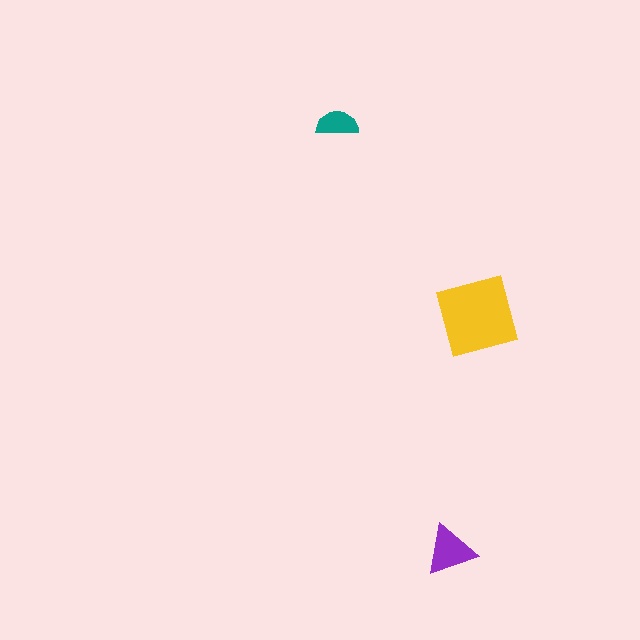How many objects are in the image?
There are 3 objects in the image.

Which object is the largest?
The yellow square.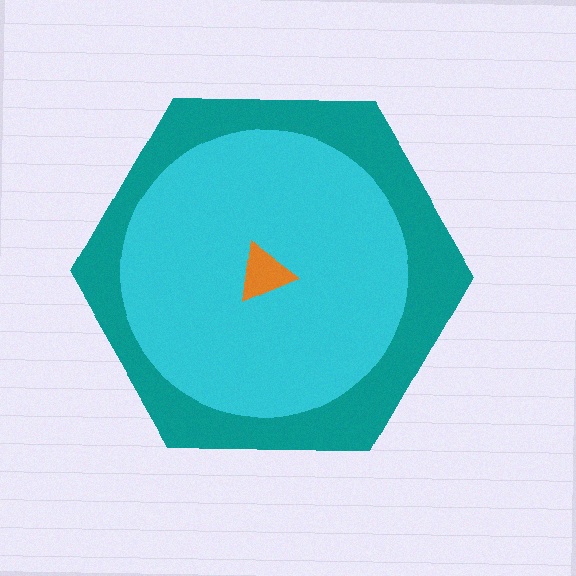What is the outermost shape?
The teal hexagon.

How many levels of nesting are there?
3.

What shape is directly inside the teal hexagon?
The cyan circle.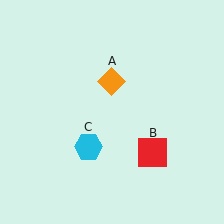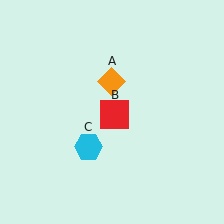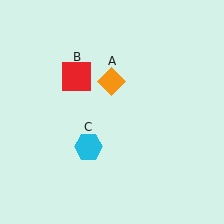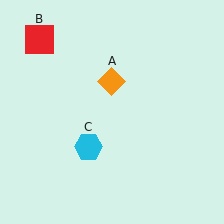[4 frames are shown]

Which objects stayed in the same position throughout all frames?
Orange diamond (object A) and cyan hexagon (object C) remained stationary.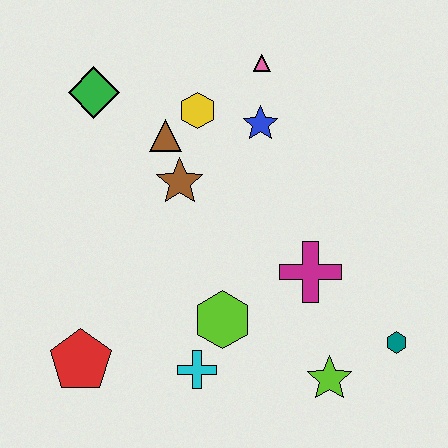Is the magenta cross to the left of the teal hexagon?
Yes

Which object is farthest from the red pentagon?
The pink triangle is farthest from the red pentagon.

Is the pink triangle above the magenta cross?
Yes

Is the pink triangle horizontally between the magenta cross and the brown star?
Yes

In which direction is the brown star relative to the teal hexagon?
The brown star is to the left of the teal hexagon.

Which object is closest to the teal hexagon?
The lime star is closest to the teal hexagon.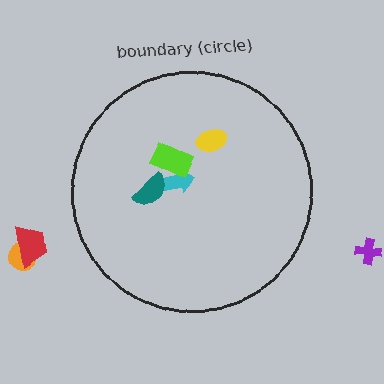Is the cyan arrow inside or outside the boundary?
Inside.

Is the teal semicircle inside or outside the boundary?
Inside.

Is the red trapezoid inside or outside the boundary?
Outside.